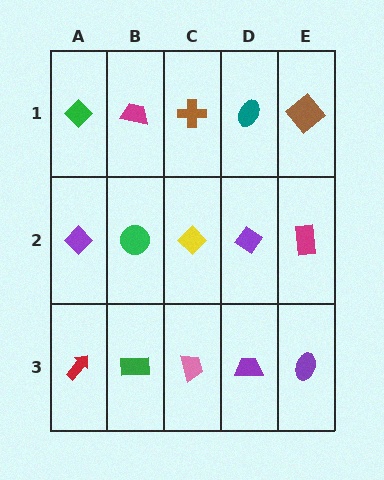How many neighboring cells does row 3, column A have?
2.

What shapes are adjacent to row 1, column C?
A yellow diamond (row 2, column C), a magenta trapezoid (row 1, column B), a teal ellipse (row 1, column D).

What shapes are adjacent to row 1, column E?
A magenta rectangle (row 2, column E), a teal ellipse (row 1, column D).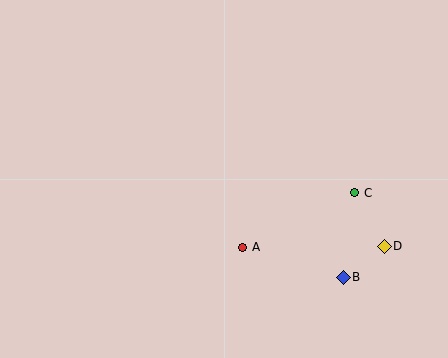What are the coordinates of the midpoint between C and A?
The midpoint between C and A is at (299, 220).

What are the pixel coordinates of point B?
Point B is at (343, 277).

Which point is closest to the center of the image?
Point A at (243, 247) is closest to the center.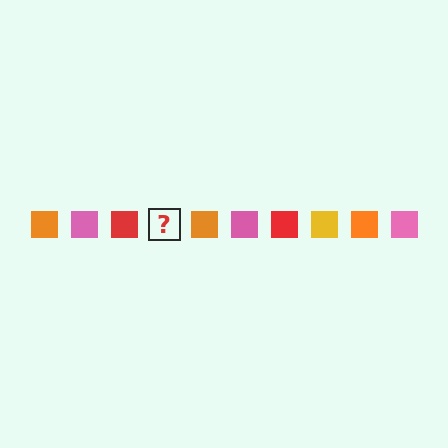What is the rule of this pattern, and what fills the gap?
The rule is that the pattern cycles through orange, pink, red, yellow squares. The gap should be filled with a yellow square.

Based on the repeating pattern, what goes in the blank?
The blank should be a yellow square.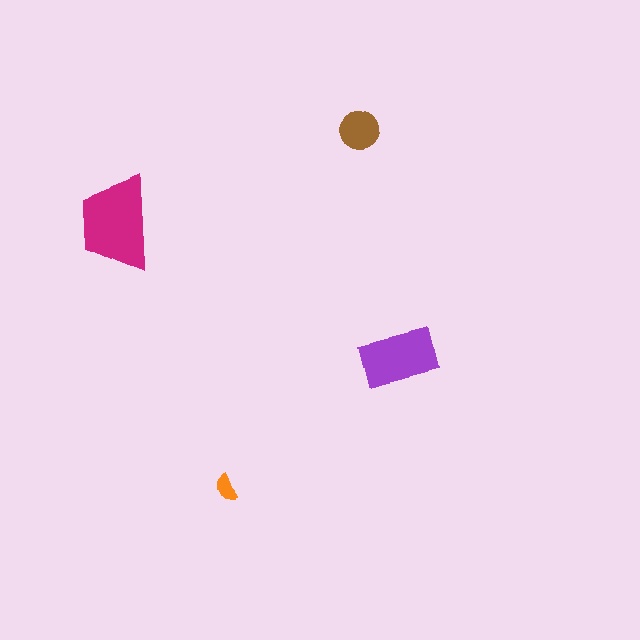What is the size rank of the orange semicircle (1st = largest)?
4th.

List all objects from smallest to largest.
The orange semicircle, the brown circle, the purple rectangle, the magenta trapezoid.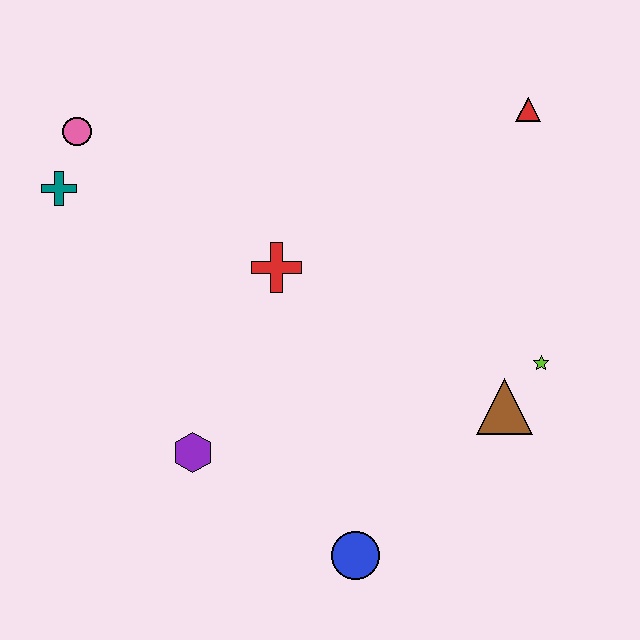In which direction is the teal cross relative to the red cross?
The teal cross is to the left of the red cross.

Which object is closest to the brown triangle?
The lime star is closest to the brown triangle.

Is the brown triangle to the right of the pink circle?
Yes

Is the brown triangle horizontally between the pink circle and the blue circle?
No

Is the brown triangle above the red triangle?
No